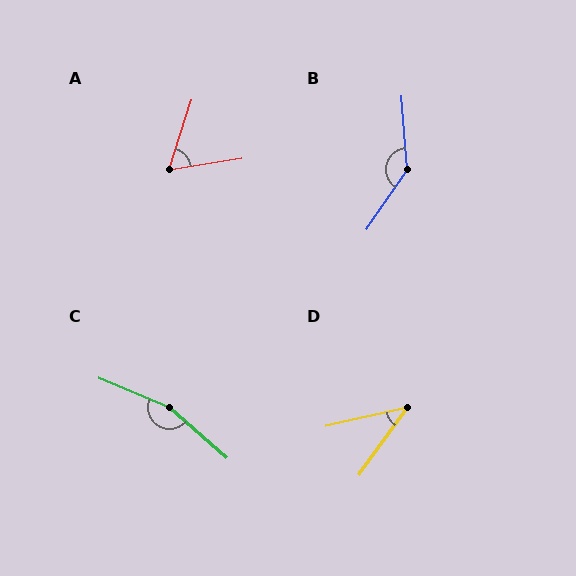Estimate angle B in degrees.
Approximately 142 degrees.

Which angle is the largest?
C, at approximately 161 degrees.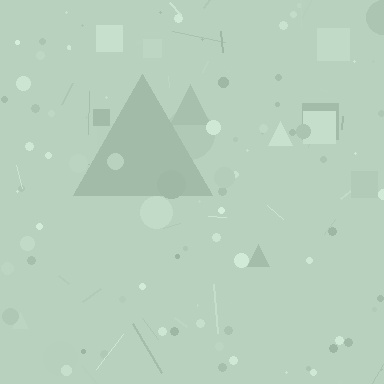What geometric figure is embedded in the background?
A triangle is embedded in the background.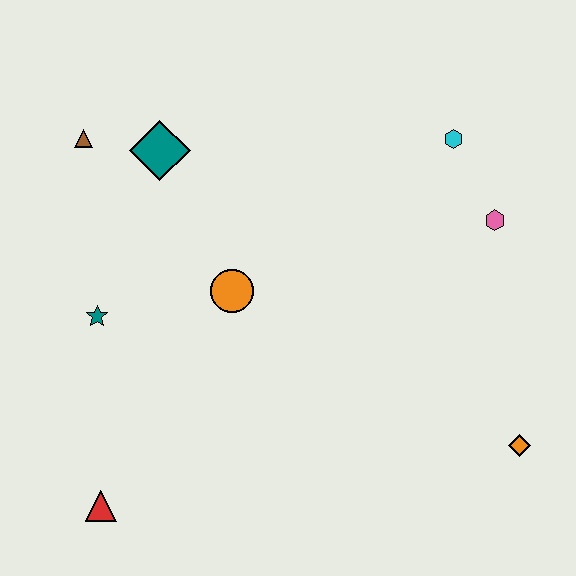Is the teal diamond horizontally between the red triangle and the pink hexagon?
Yes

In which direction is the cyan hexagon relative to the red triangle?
The cyan hexagon is above the red triangle.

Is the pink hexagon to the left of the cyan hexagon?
No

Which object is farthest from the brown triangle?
The orange diamond is farthest from the brown triangle.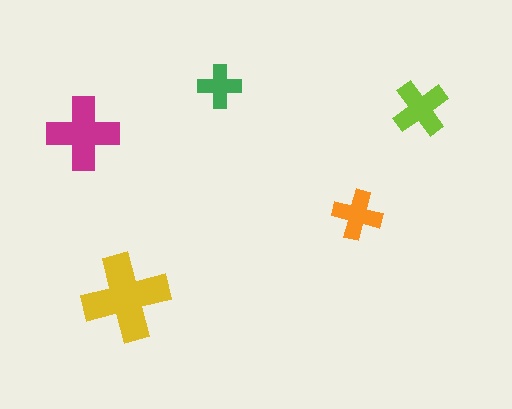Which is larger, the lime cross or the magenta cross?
The magenta one.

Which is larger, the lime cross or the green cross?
The lime one.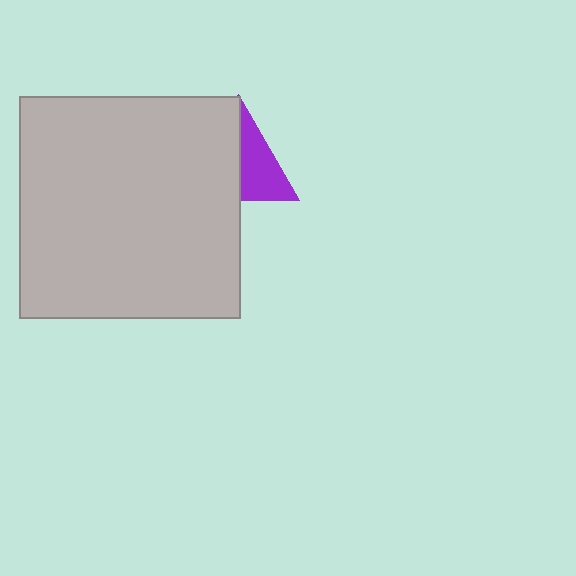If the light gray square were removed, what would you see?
You would see the complete purple triangle.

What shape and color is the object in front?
The object in front is a light gray square.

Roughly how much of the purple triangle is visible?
About half of it is visible (roughly 45%).